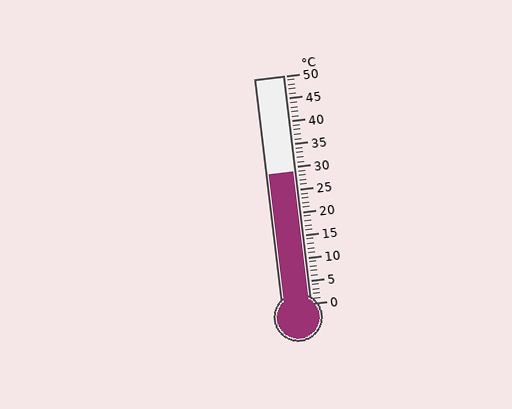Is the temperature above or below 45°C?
The temperature is below 45°C.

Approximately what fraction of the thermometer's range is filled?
The thermometer is filled to approximately 60% of its range.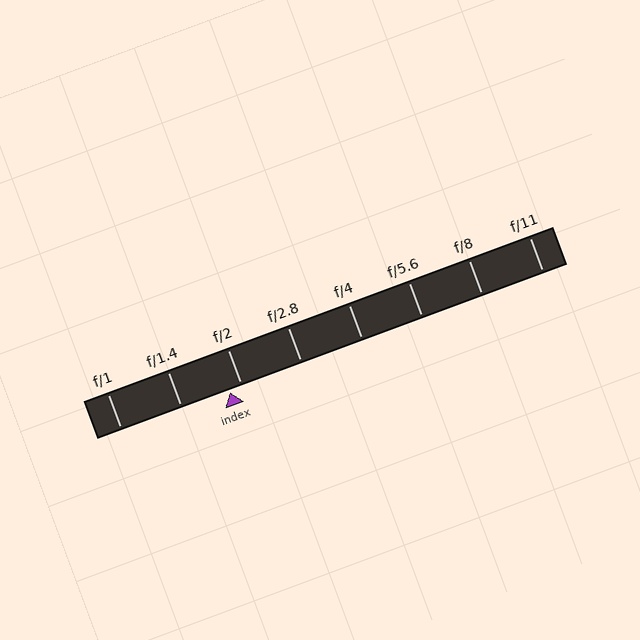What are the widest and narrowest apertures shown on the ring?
The widest aperture shown is f/1 and the narrowest is f/11.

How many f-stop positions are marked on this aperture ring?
There are 8 f-stop positions marked.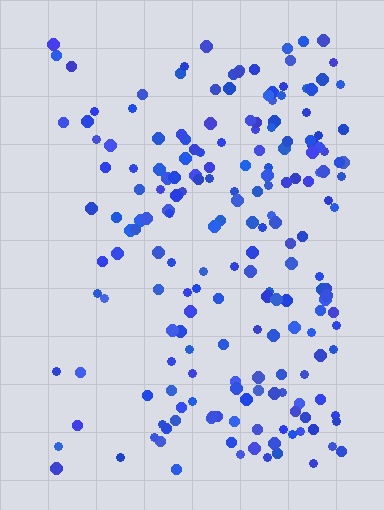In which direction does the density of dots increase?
From left to right, with the right side densest.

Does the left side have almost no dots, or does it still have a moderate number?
Still a moderate number, just noticeably fewer than the right.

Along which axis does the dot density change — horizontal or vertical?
Horizontal.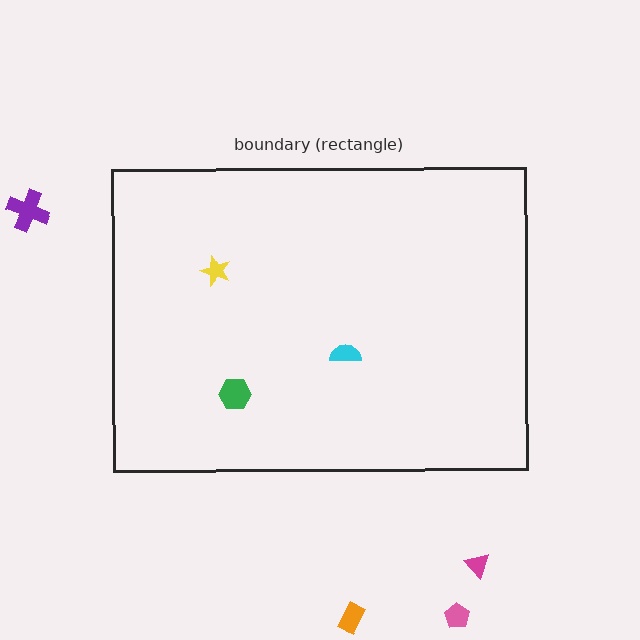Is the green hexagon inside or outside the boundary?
Inside.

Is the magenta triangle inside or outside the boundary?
Outside.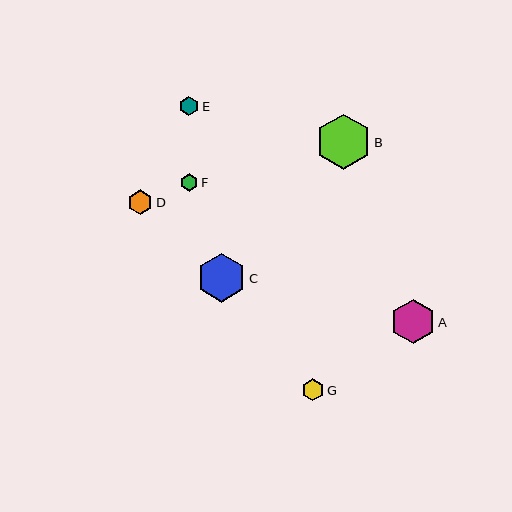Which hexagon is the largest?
Hexagon B is the largest with a size of approximately 56 pixels.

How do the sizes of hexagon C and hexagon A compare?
Hexagon C and hexagon A are approximately the same size.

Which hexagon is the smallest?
Hexagon F is the smallest with a size of approximately 18 pixels.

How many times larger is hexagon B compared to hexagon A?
Hexagon B is approximately 1.3 times the size of hexagon A.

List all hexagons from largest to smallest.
From largest to smallest: B, C, A, D, G, E, F.